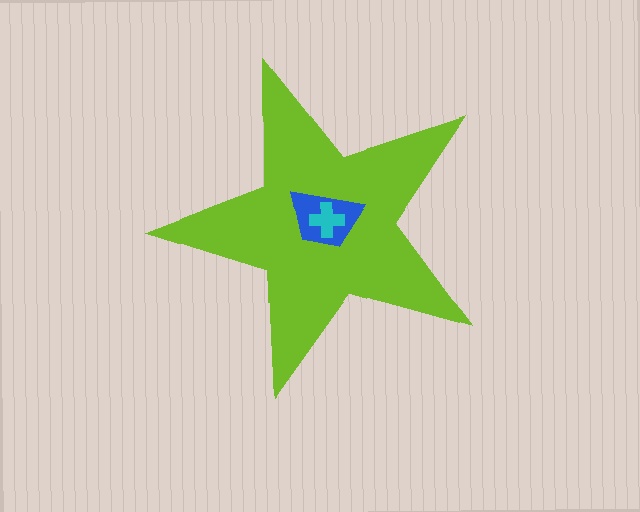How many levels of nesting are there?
3.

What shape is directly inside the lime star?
The blue trapezoid.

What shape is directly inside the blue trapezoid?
The cyan cross.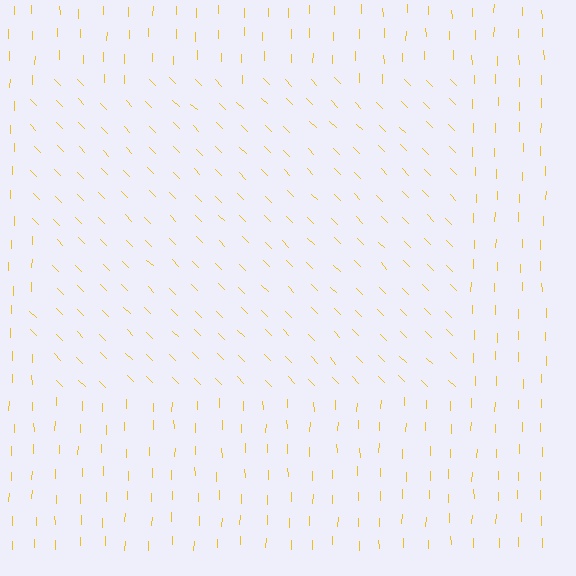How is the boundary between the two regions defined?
The boundary is defined purely by a change in line orientation (approximately 45 degrees difference). All lines are the same color and thickness.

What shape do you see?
I see a rectangle.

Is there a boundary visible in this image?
Yes, there is a texture boundary formed by a change in line orientation.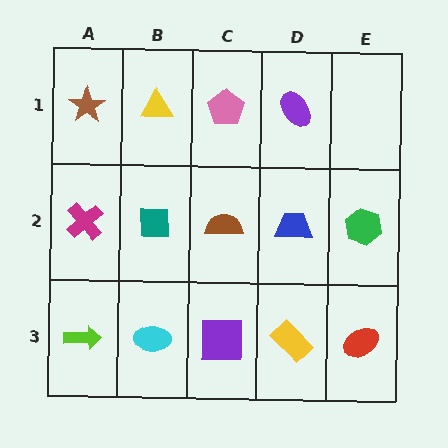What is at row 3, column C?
A purple square.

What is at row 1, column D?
A purple ellipse.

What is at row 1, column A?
A brown star.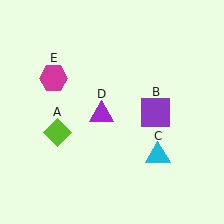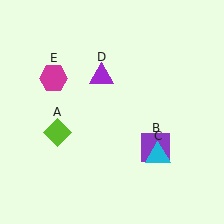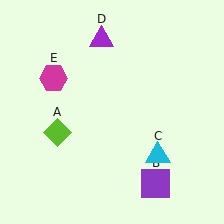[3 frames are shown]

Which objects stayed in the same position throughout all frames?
Lime diamond (object A) and cyan triangle (object C) and magenta hexagon (object E) remained stationary.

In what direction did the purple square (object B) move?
The purple square (object B) moved down.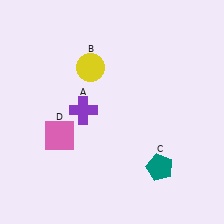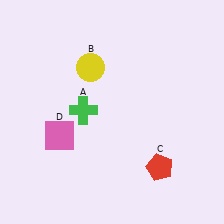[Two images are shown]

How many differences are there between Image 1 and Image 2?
There are 2 differences between the two images.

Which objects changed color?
A changed from purple to green. C changed from teal to red.